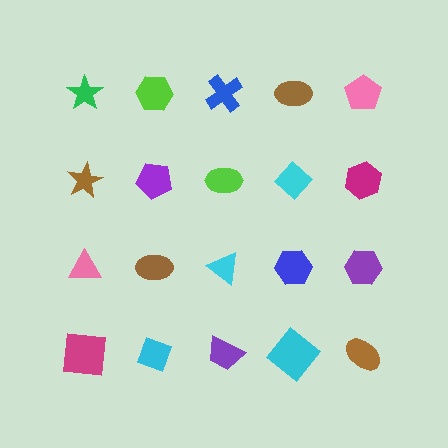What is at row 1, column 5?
A pink pentagon.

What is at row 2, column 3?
A lime ellipse.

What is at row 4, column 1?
A magenta square.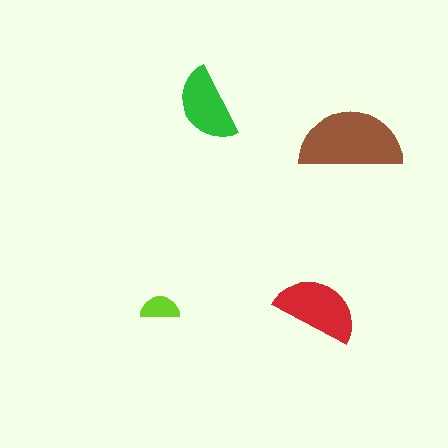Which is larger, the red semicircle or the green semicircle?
The red one.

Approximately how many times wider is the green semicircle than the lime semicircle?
About 2 times wider.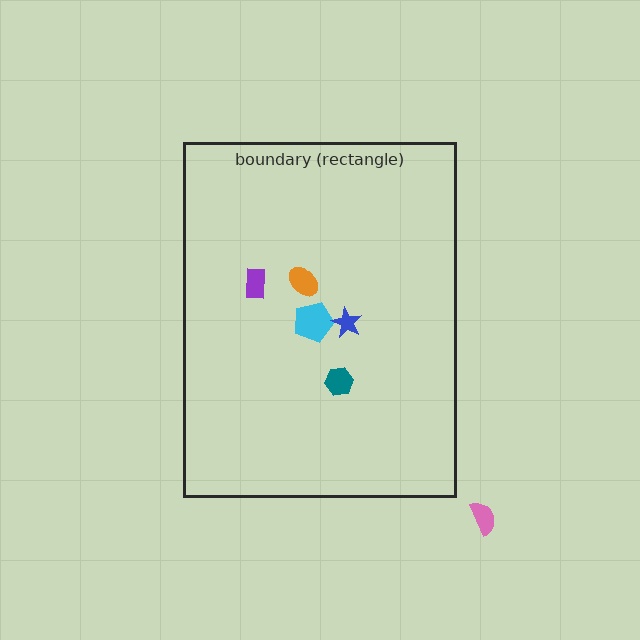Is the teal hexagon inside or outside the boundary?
Inside.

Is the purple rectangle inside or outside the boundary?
Inside.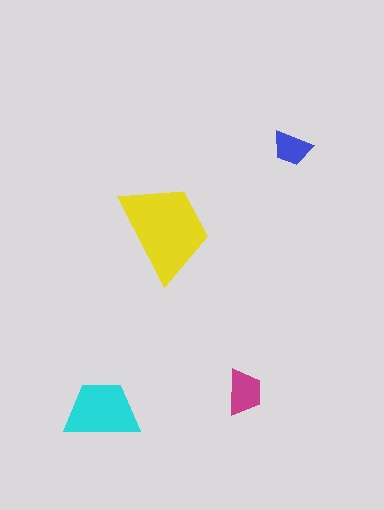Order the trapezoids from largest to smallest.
the yellow one, the cyan one, the magenta one, the blue one.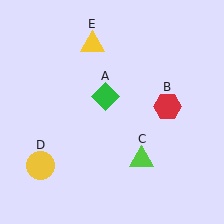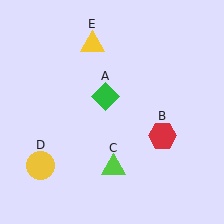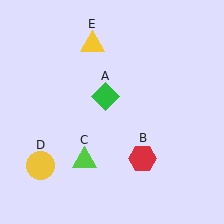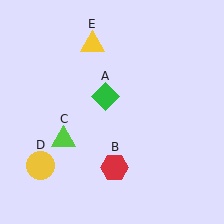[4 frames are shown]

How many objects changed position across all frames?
2 objects changed position: red hexagon (object B), lime triangle (object C).